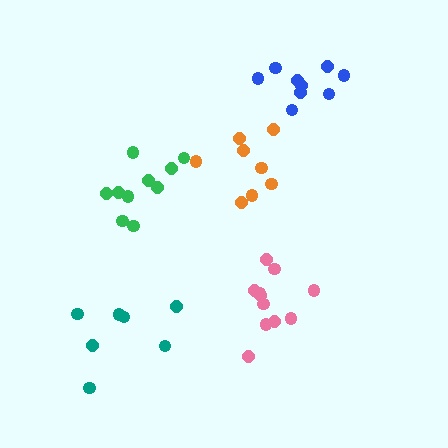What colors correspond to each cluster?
The clusters are colored: teal, blue, green, orange, pink.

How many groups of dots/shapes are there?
There are 5 groups.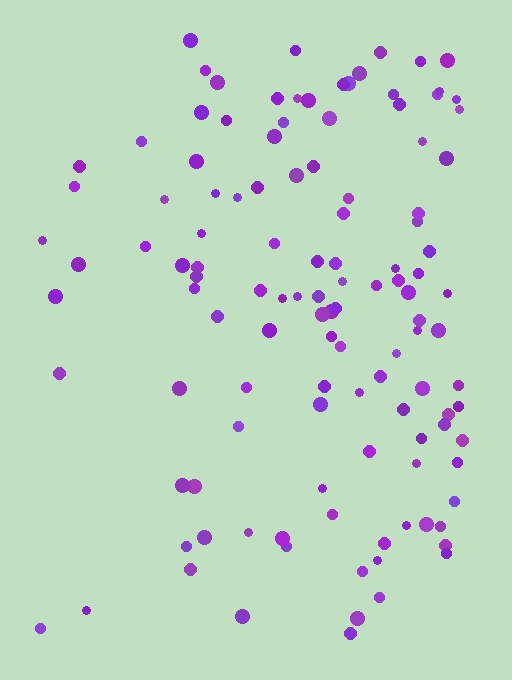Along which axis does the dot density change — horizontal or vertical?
Horizontal.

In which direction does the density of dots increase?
From left to right, with the right side densest.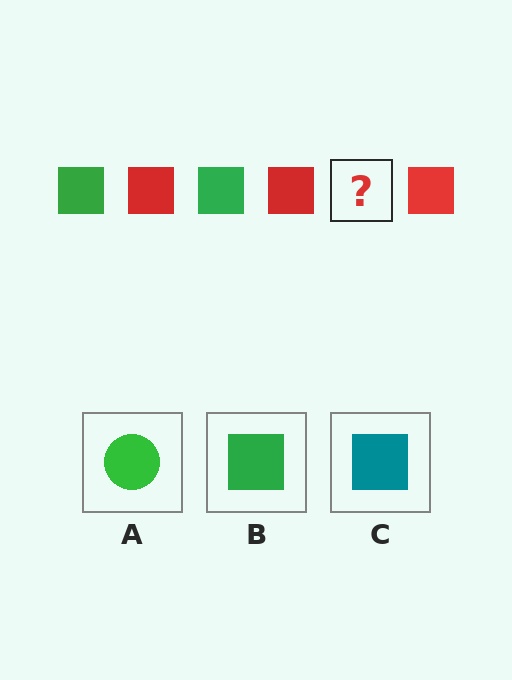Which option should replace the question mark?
Option B.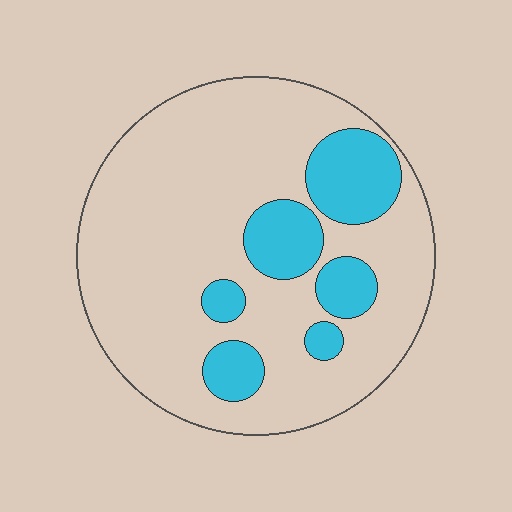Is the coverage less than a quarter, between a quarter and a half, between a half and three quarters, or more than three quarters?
Less than a quarter.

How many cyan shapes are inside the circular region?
6.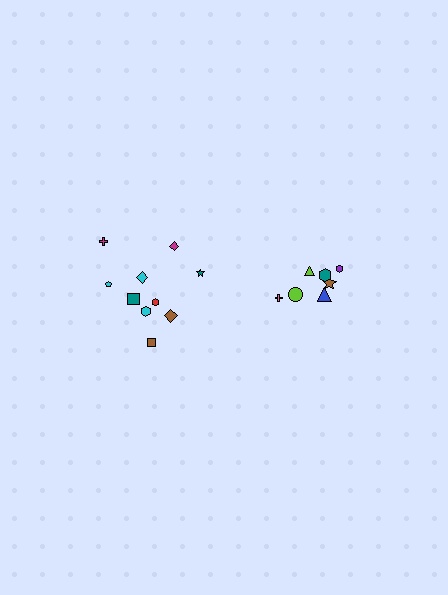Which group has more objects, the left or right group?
The left group.